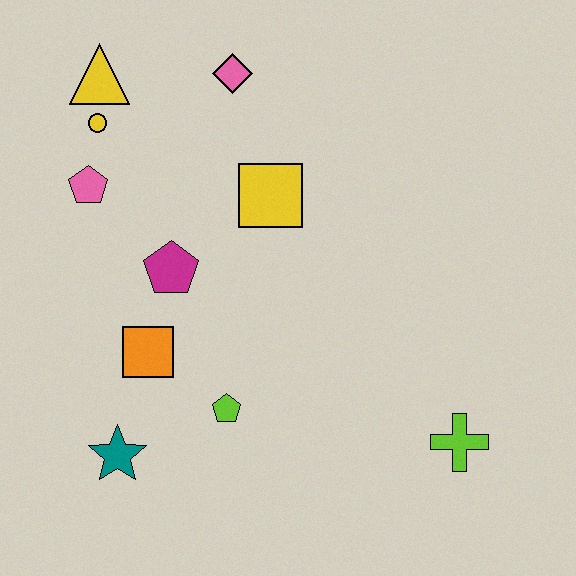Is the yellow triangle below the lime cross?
No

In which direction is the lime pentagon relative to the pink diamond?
The lime pentagon is below the pink diamond.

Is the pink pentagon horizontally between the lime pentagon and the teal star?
No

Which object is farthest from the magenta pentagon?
The lime cross is farthest from the magenta pentagon.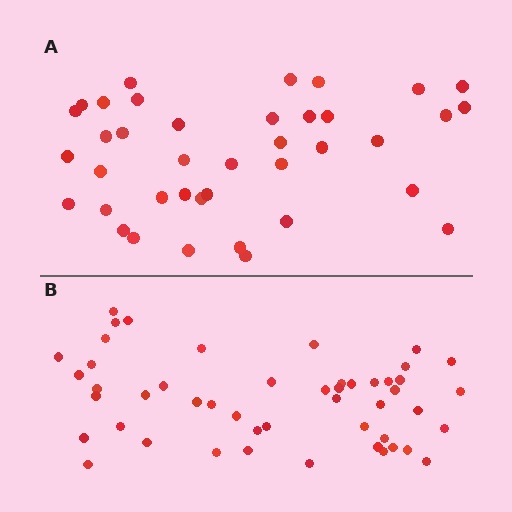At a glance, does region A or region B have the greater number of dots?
Region B (the bottom region) has more dots.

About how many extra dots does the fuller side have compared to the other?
Region B has roughly 10 or so more dots than region A.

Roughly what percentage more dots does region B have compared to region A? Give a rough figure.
About 25% more.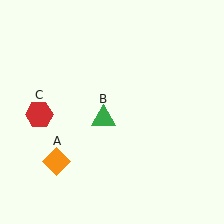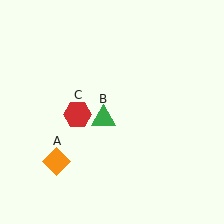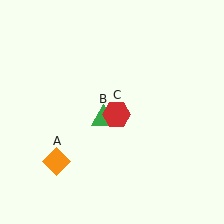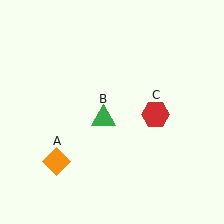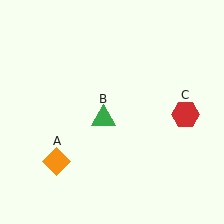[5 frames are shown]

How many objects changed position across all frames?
1 object changed position: red hexagon (object C).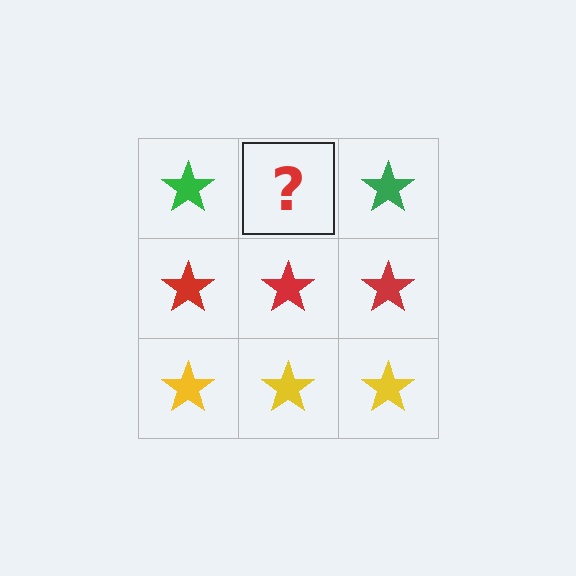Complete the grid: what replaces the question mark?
The question mark should be replaced with a green star.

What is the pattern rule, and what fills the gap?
The rule is that each row has a consistent color. The gap should be filled with a green star.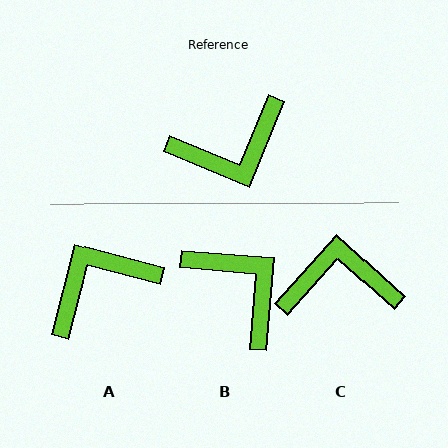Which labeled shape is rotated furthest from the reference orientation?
A, about 172 degrees away.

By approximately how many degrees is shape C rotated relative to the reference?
Approximately 160 degrees counter-clockwise.